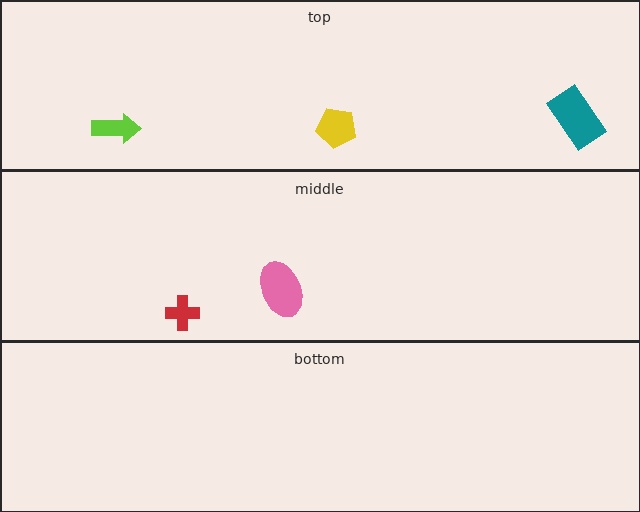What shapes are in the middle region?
The pink ellipse, the red cross.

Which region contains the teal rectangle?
The top region.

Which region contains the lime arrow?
The top region.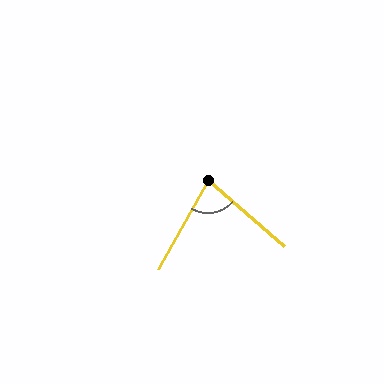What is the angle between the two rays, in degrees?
Approximately 78 degrees.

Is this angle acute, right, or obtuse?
It is acute.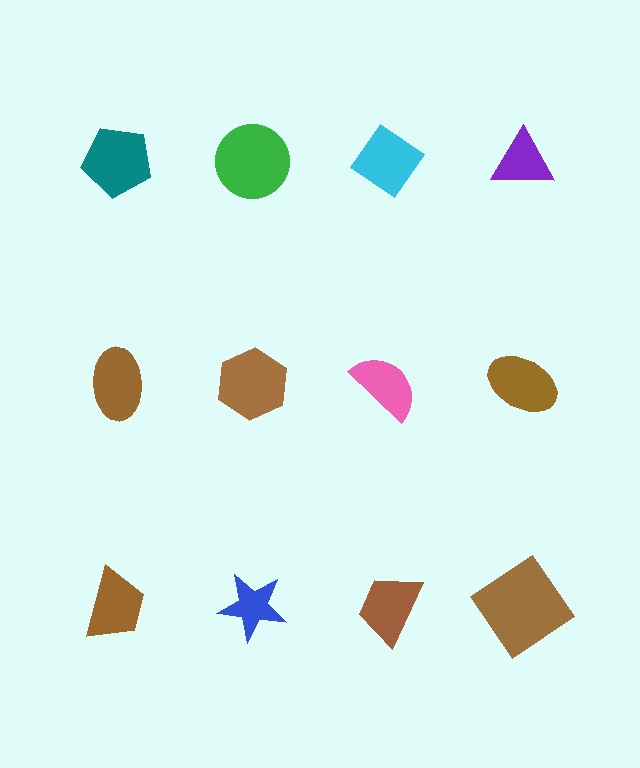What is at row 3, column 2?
A blue star.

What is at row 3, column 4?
A brown diamond.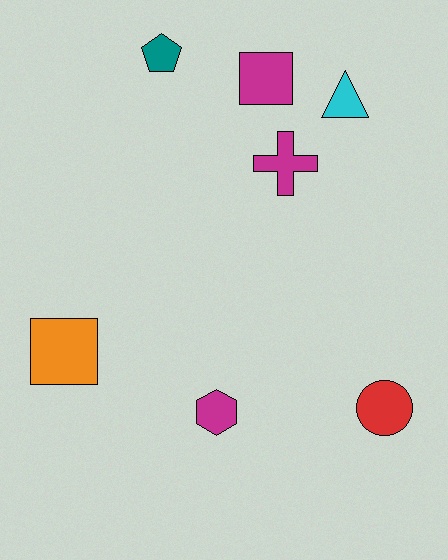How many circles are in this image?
There is 1 circle.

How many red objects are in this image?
There is 1 red object.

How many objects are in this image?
There are 7 objects.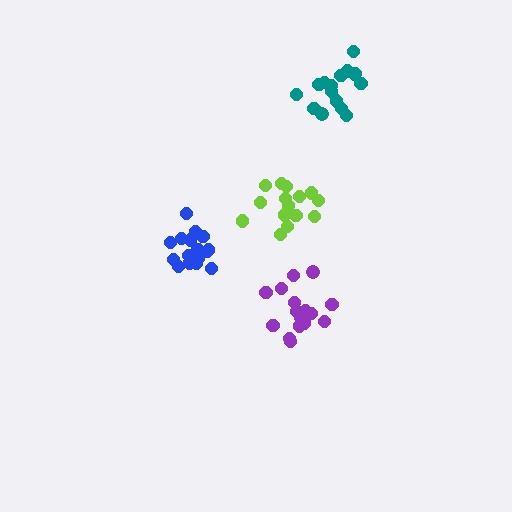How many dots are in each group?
Group 1: 16 dots, Group 2: 15 dots, Group 3: 16 dots, Group 4: 16 dots (63 total).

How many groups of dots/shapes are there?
There are 4 groups.